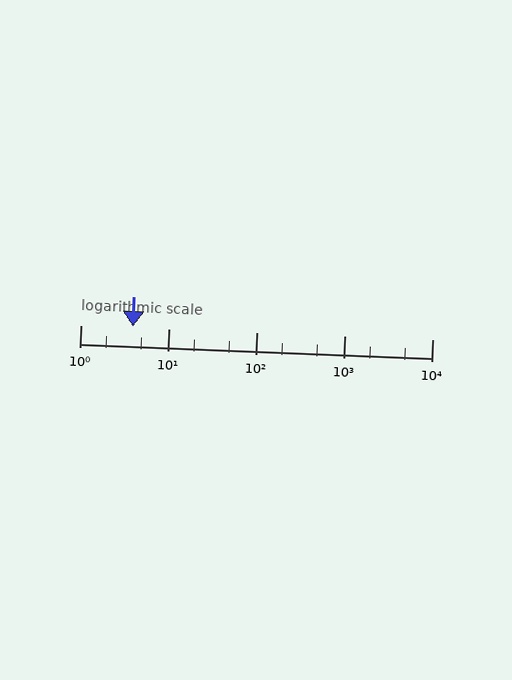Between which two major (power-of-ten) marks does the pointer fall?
The pointer is between 1 and 10.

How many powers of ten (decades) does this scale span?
The scale spans 4 decades, from 1 to 10000.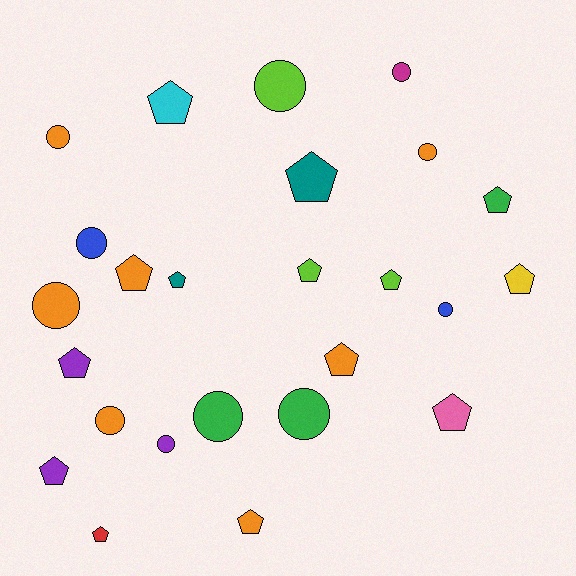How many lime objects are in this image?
There are 3 lime objects.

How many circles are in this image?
There are 11 circles.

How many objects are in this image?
There are 25 objects.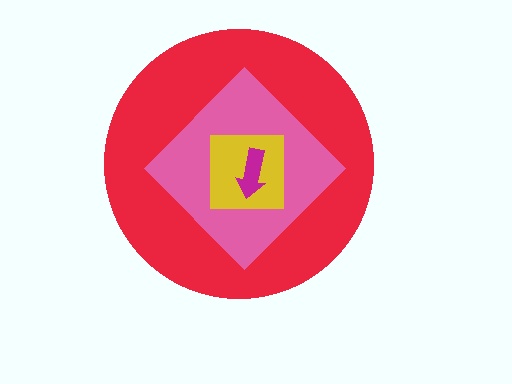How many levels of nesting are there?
4.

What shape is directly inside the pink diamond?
The yellow square.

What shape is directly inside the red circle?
The pink diamond.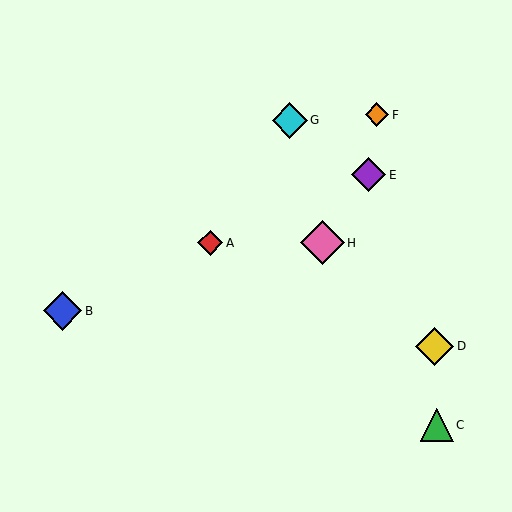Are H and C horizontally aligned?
No, H is at y≈243 and C is at y≈425.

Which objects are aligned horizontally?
Objects A, H are aligned horizontally.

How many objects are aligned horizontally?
2 objects (A, H) are aligned horizontally.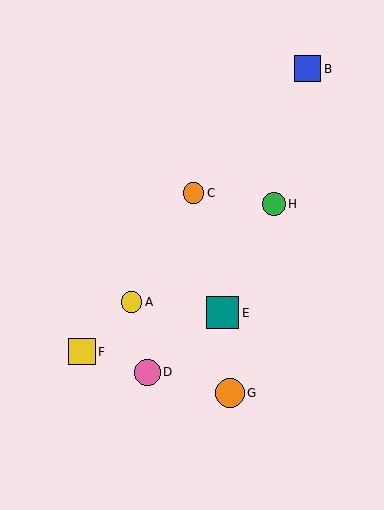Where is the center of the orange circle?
The center of the orange circle is at (230, 393).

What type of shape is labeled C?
Shape C is an orange circle.